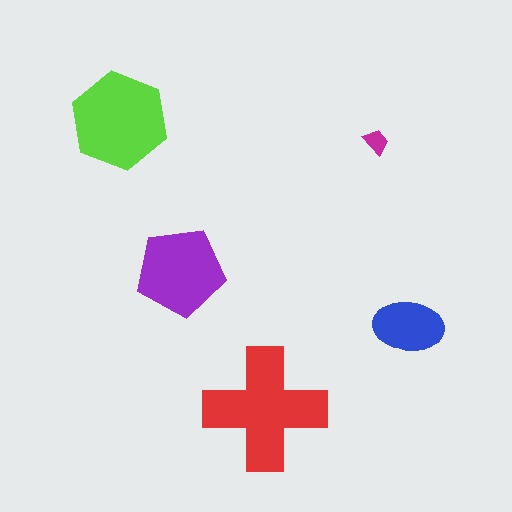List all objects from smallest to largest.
The magenta trapezoid, the blue ellipse, the purple pentagon, the lime hexagon, the red cross.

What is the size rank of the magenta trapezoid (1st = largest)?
5th.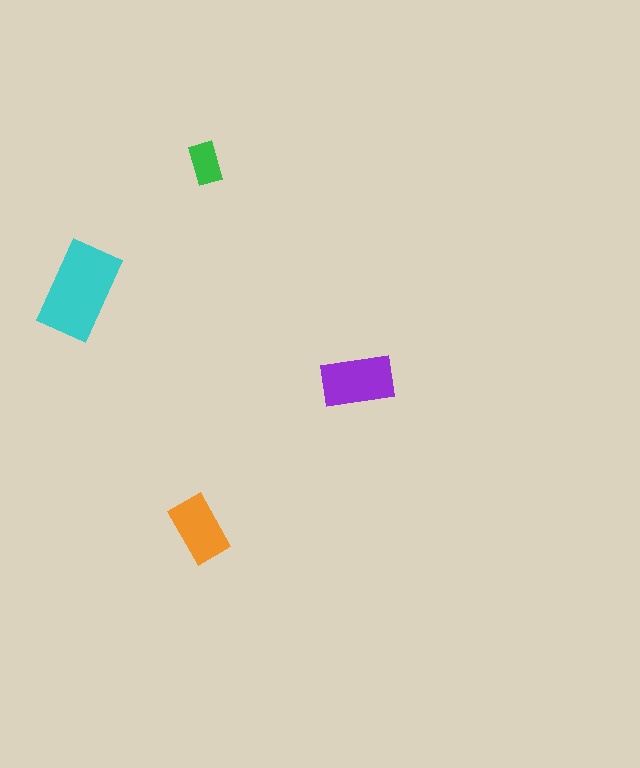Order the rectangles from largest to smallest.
the cyan one, the purple one, the orange one, the green one.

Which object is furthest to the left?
The cyan rectangle is leftmost.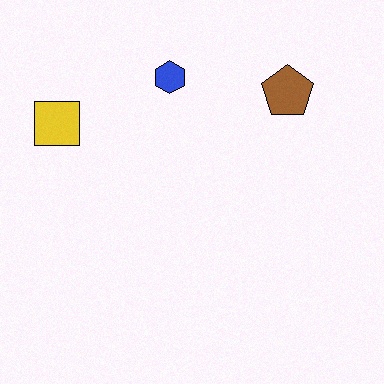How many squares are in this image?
There is 1 square.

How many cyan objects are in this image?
There are no cyan objects.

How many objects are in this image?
There are 3 objects.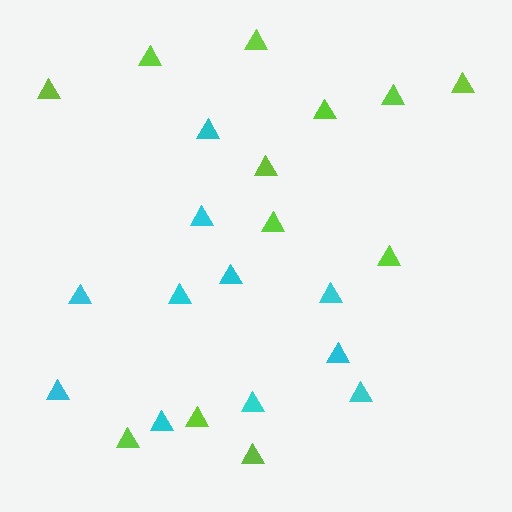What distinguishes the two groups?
There are 2 groups: one group of cyan triangles (11) and one group of lime triangles (12).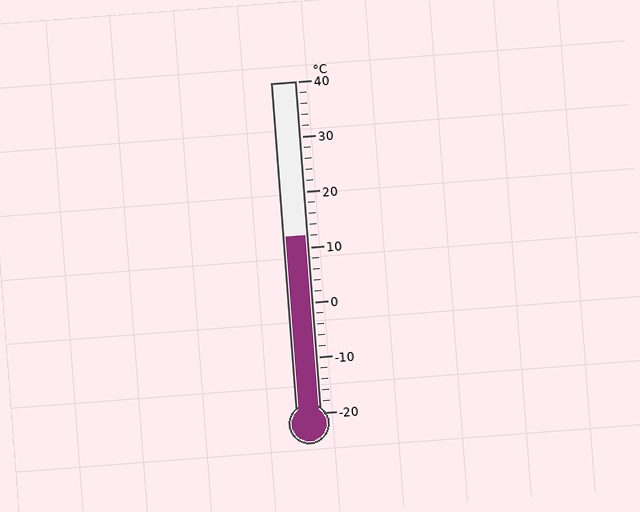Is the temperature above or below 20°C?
The temperature is below 20°C.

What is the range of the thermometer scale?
The thermometer scale ranges from -20°C to 40°C.